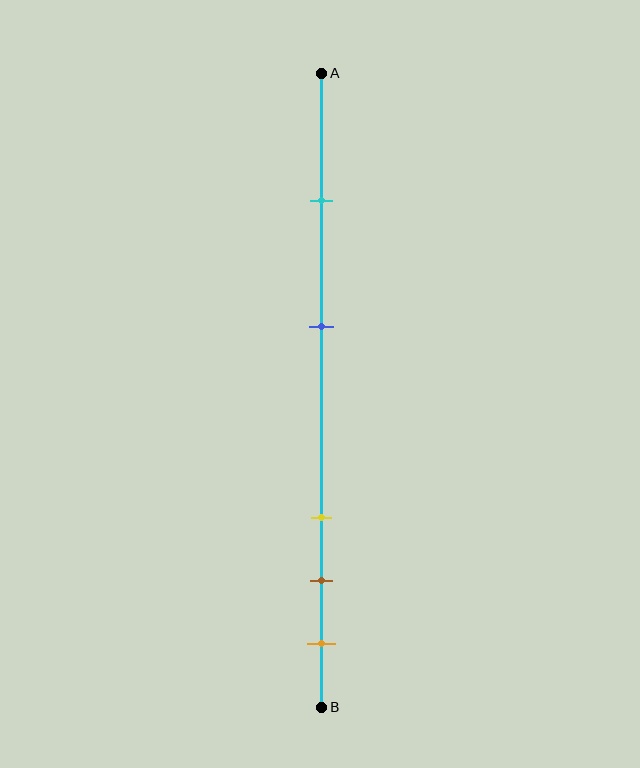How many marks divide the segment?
There are 5 marks dividing the segment.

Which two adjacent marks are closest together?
The brown and orange marks are the closest adjacent pair.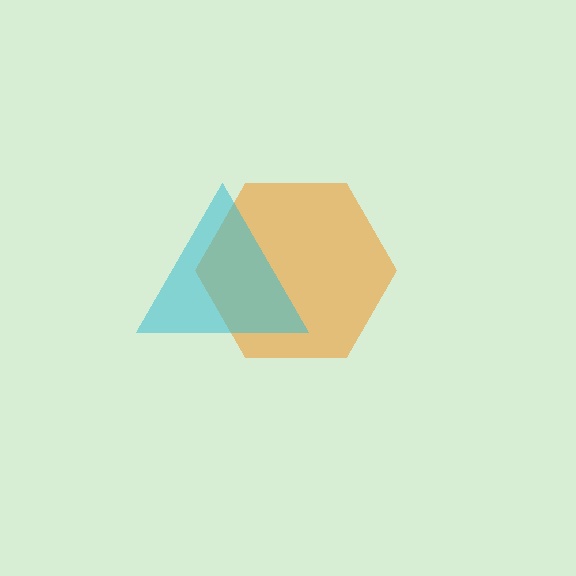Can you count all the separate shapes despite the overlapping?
Yes, there are 2 separate shapes.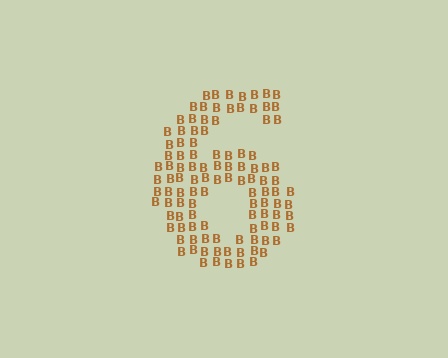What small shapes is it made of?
It is made of small letter B's.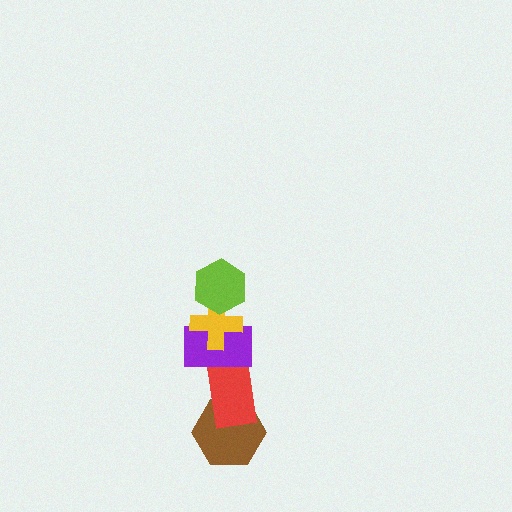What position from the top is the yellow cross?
The yellow cross is 2nd from the top.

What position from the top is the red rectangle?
The red rectangle is 4th from the top.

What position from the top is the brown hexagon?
The brown hexagon is 5th from the top.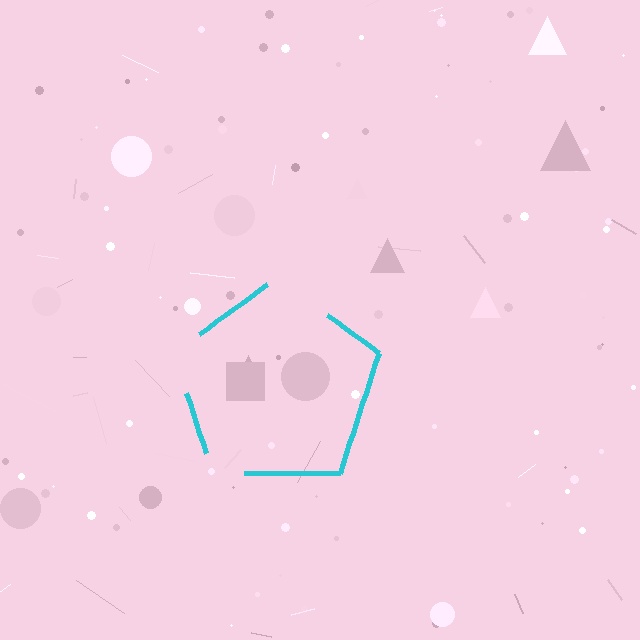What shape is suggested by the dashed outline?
The dashed outline suggests a pentagon.